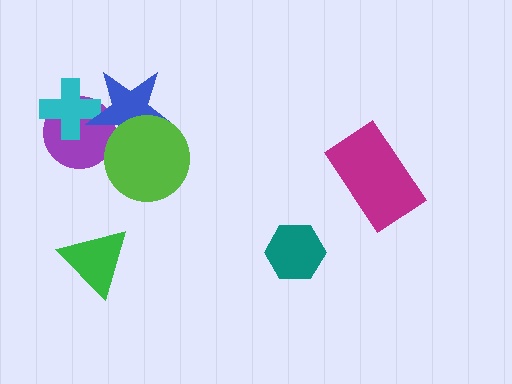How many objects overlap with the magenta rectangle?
0 objects overlap with the magenta rectangle.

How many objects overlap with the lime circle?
1 object overlaps with the lime circle.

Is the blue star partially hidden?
Yes, it is partially covered by another shape.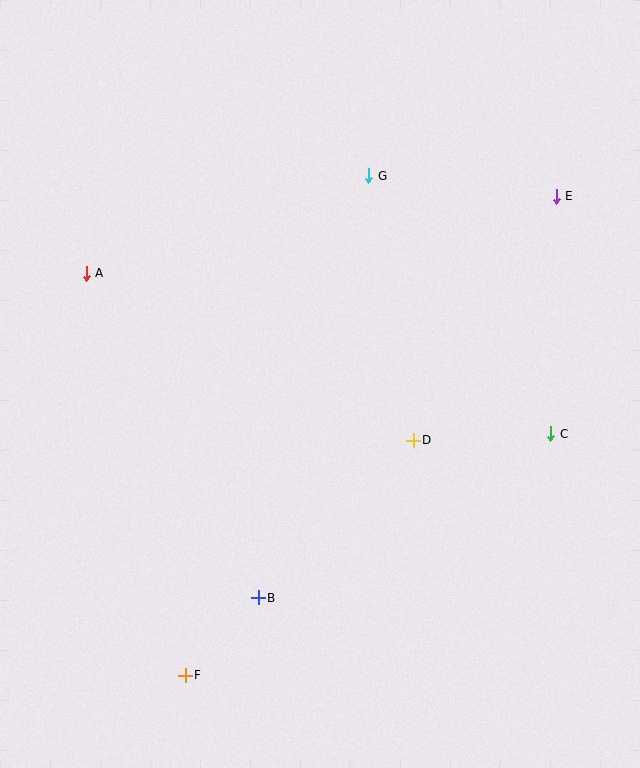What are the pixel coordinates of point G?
Point G is at (369, 176).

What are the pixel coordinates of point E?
Point E is at (556, 196).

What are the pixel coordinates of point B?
Point B is at (258, 598).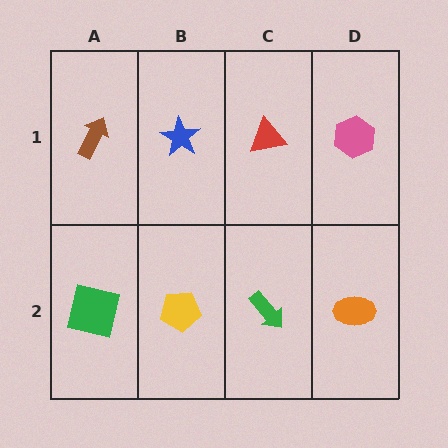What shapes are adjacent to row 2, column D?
A pink hexagon (row 1, column D), a green arrow (row 2, column C).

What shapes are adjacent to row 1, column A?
A green square (row 2, column A), a blue star (row 1, column B).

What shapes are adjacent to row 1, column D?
An orange ellipse (row 2, column D), a red triangle (row 1, column C).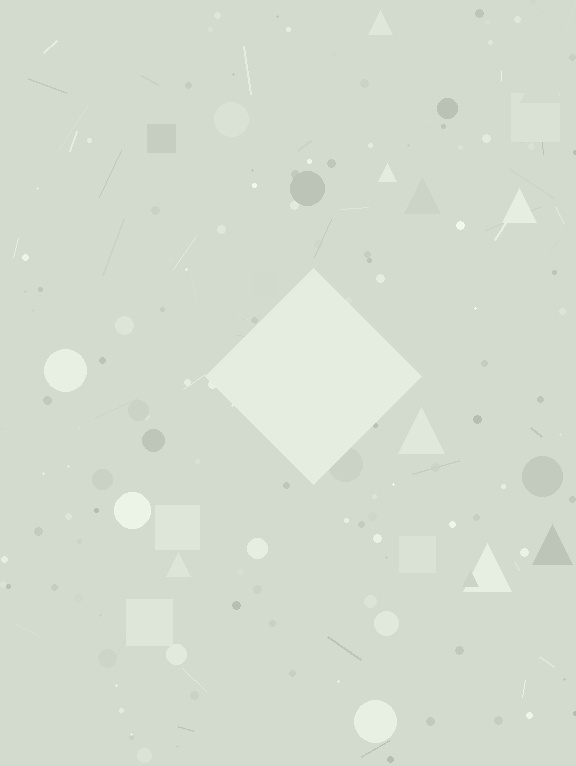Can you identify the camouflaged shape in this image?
The camouflaged shape is a diamond.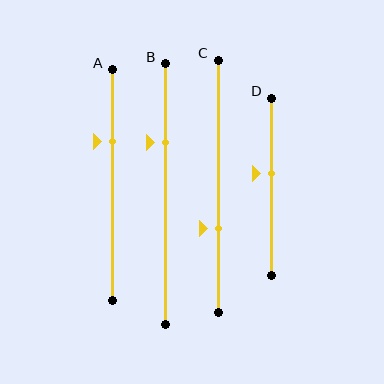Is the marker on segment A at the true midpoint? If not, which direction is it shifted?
No, the marker on segment A is shifted upward by about 19% of the segment length.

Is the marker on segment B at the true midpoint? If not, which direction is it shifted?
No, the marker on segment B is shifted upward by about 20% of the segment length.